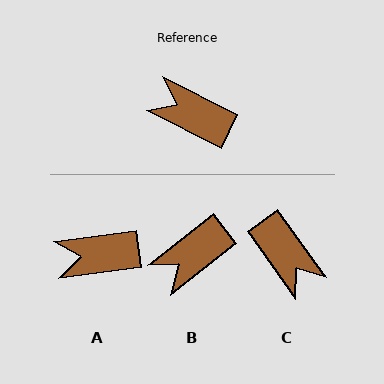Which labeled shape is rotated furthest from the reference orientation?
C, about 152 degrees away.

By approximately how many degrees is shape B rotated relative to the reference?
Approximately 65 degrees counter-clockwise.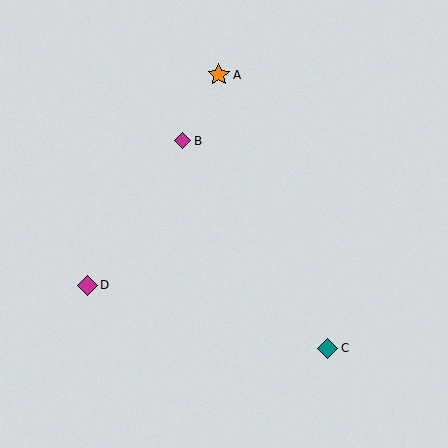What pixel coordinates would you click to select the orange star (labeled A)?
Click at (219, 75) to select the orange star A.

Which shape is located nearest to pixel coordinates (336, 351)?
The teal diamond (labeled C) at (328, 348) is nearest to that location.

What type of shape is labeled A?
Shape A is an orange star.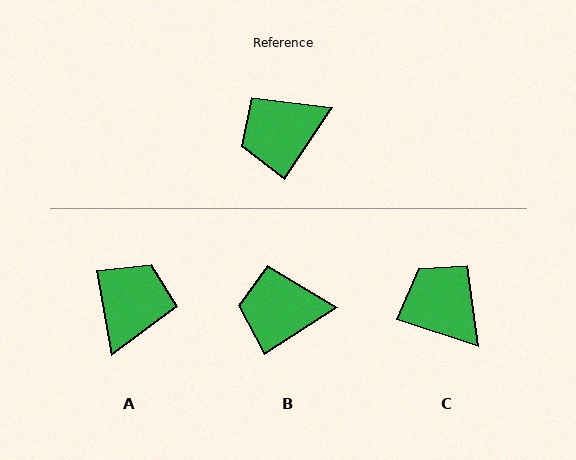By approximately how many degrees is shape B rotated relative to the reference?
Approximately 24 degrees clockwise.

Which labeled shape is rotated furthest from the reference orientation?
A, about 137 degrees away.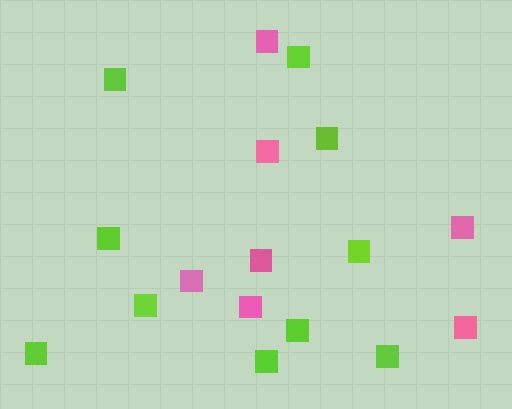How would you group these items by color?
There are 2 groups: one group of pink squares (7) and one group of lime squares (10).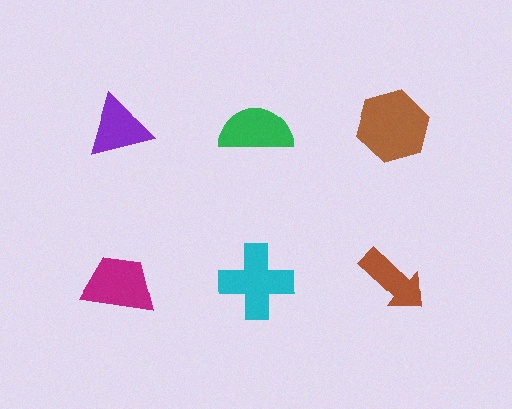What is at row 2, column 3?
A brown arrow.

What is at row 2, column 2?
A cyan cross.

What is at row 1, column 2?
A green semicircle.